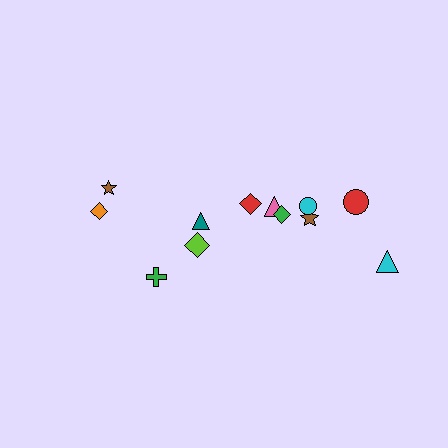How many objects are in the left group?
There are 5 objects.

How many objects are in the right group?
There are 7 objects.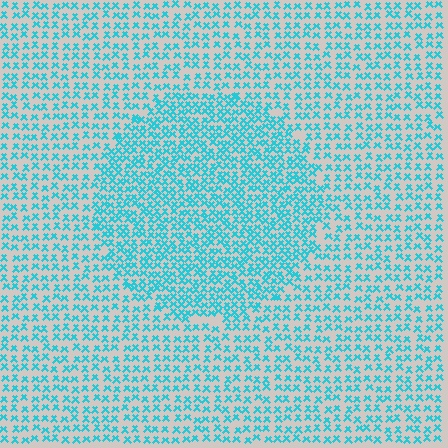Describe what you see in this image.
The image contains small cyan elements arranged at two different densities. A circle-shaped region is visible where the elements are more densely packed than the surrounding area.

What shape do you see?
I see a circle.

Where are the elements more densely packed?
The elements are more densely packed inside the circle boundary.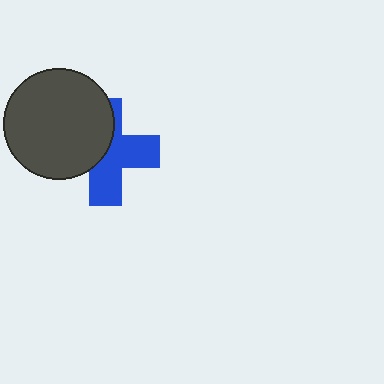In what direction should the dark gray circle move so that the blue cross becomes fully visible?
The dark gray circle should move left. That is the shortest direction to clear the overlap and leave the blue cross fully visible.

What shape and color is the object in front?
The object in front is a dark gray circle.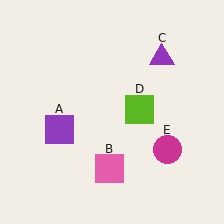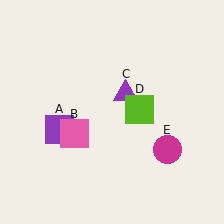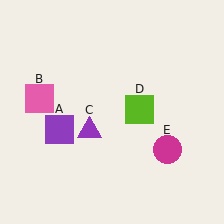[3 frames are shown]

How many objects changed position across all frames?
2 objects changed position: pink square (object B), purple triangle (object C).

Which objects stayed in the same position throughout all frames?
Purple square (object A) and lime square (object D) and magenta circle (object E) remained stationary.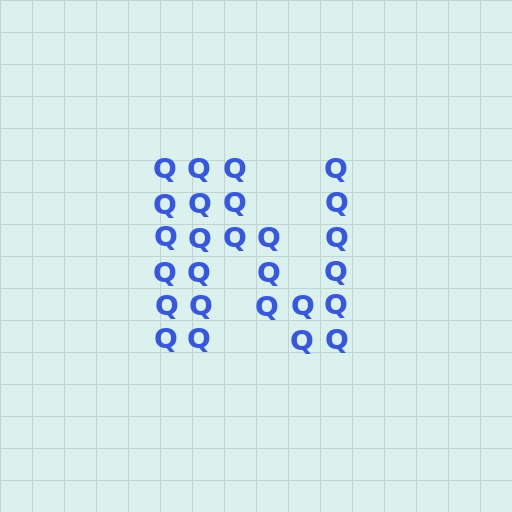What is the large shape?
The large shape is the letter N.